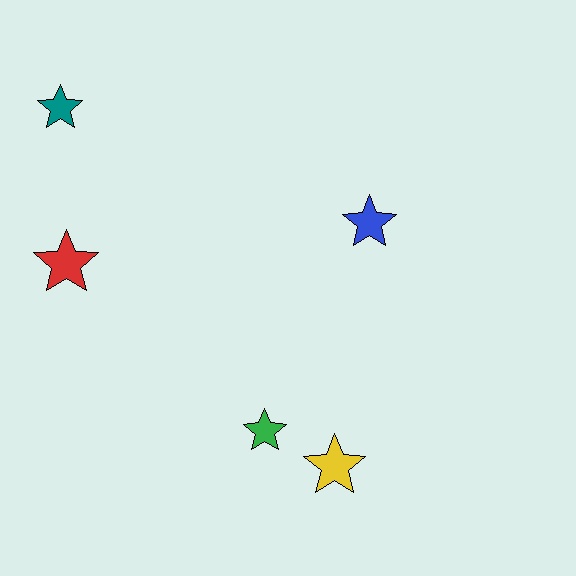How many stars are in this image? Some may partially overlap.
There are 5 stars.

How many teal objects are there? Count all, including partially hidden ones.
There is 1 teal object.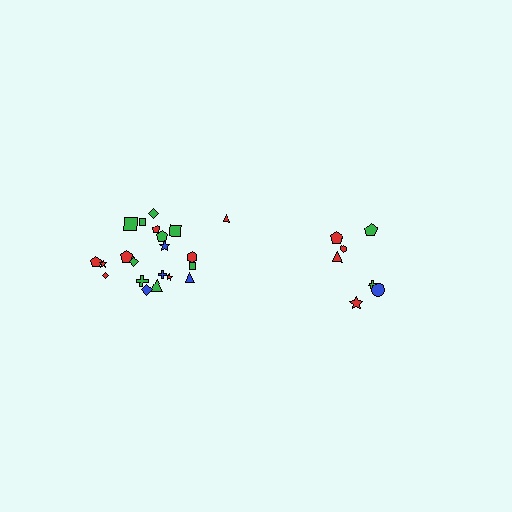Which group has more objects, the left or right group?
The left group.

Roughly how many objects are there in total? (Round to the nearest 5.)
Roughly 30 objects in total.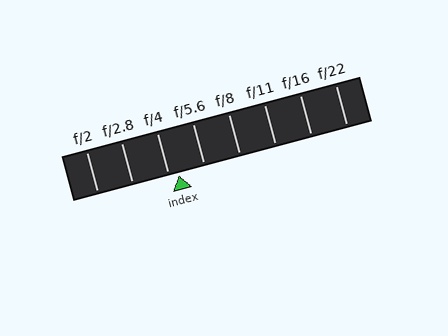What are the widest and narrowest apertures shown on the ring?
The widest aperture shown is f/2 and the narrowest is f/22.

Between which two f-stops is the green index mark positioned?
The index mark is between f/4 and f/5.6.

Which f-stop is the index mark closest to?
The index mark is closest to f/4.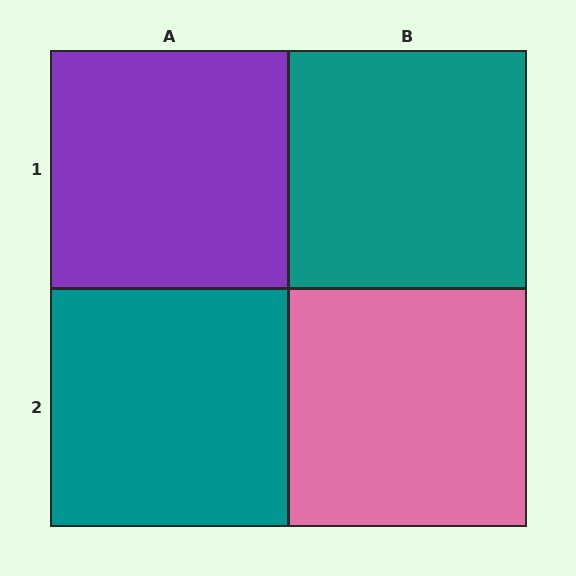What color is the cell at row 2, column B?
Pink.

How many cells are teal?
2 cells are teal.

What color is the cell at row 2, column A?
Teal.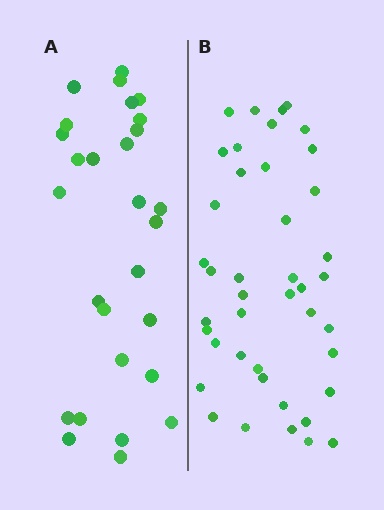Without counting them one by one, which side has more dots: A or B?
Region B (the right region) has more dots.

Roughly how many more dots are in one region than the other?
Region B has approximately 15 more dots than region A.